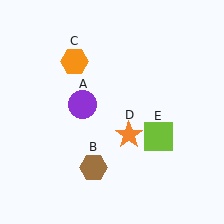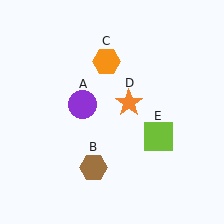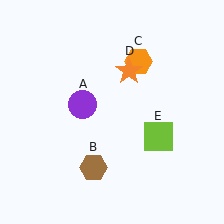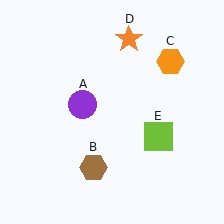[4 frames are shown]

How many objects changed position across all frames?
2 objects changed position: orange hexagon (object C), orange star (object D).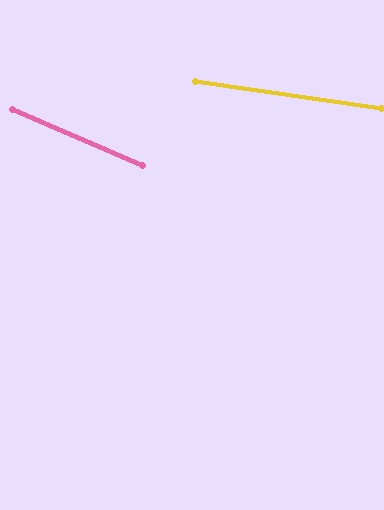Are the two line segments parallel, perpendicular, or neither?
Neither parallel nor perpendicular — they differ by about 15°.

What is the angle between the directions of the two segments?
Approximately 15 degrees.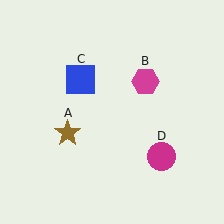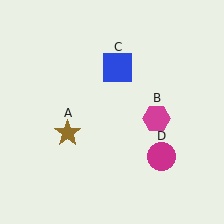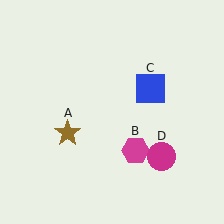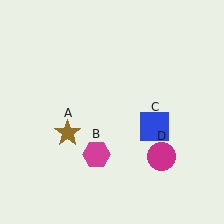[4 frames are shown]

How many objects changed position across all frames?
2 objects changed position: magenta hexagon (object B), blue square (object C).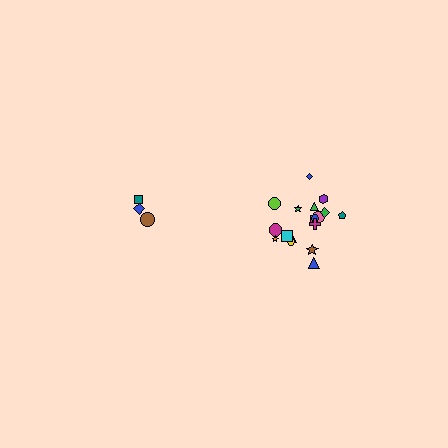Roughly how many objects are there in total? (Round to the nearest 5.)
Roughly 20 objects in total.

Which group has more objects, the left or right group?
The right group.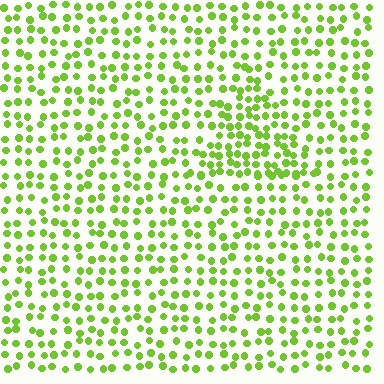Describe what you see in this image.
The image contains small lime elements arranged at two different densities. A triangle-shaped region is visible where the elements are more densely packed than the surrounding area.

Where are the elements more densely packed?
The elements are more densely packed inside the triangle boundary.